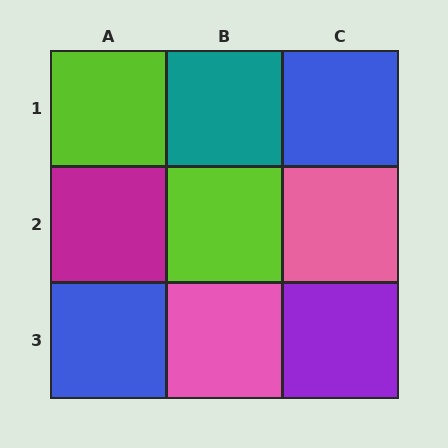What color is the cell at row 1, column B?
Teal.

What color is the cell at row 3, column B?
Pink.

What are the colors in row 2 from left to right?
Magenta, lime, pink.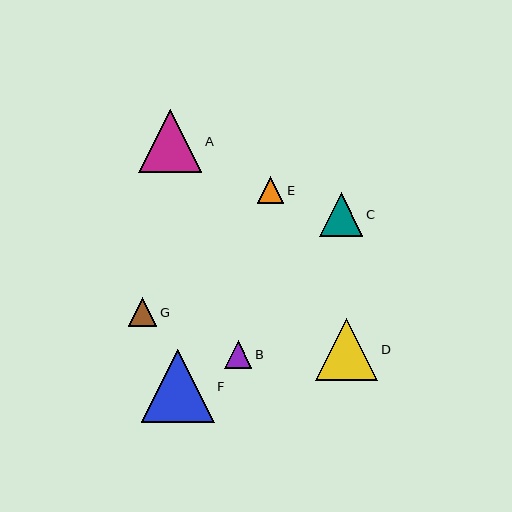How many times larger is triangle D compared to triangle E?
Triangle D is approximately 2.3 times the size of triangle E.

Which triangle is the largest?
Triangle F is the largest with a size of approximately 73 pixels.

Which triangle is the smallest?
Triangle E is the smallest with a size of approximately 27 pixels.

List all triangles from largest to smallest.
From largest to smallest: F, A, D, C, G, B, E.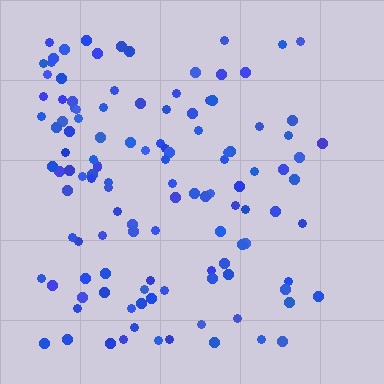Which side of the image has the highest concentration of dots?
The left.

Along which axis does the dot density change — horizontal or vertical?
Horizontal.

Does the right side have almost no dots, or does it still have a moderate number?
Still a moderate number, just noticeably fewer than the left.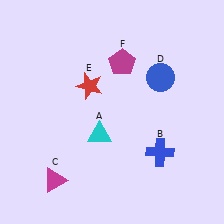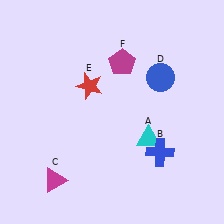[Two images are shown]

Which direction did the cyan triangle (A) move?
The cyan triangle (A) moved right.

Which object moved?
The cyan triangle (A) moved right.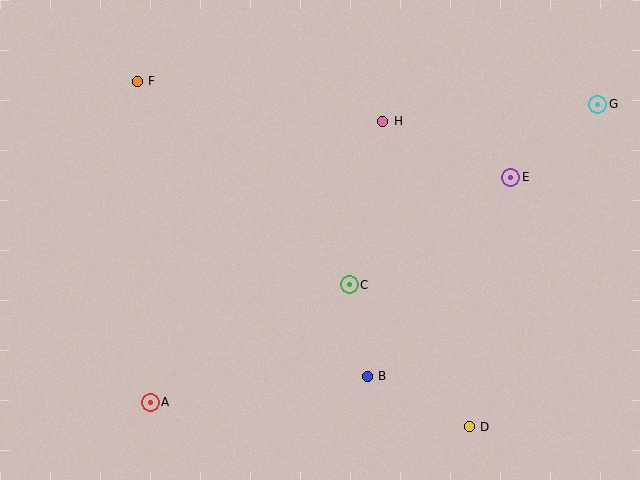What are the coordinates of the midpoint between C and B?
The midpoint between C and B is at (358, 330).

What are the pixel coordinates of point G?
Point G is at (598, 104).